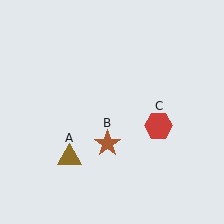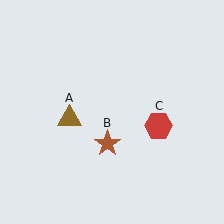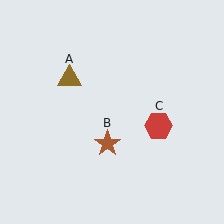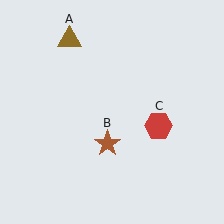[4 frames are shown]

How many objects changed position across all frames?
1 object changed position: brown triangle (object A).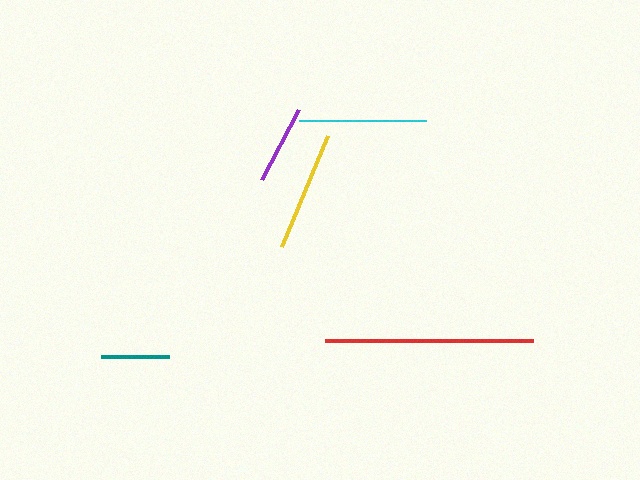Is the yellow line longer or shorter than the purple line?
The yellow line is longer than the purple line.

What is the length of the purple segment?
The purple segment is approximately 79 pixels long.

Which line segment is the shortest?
The teal line is the shortest at approximately 68 pixels.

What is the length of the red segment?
The red segment is approximately 207 pixels long.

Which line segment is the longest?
The red line is the longest at approximately 207 pixels.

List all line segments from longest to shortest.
From longest to shortest: red, cyan, yellow, purple, teal.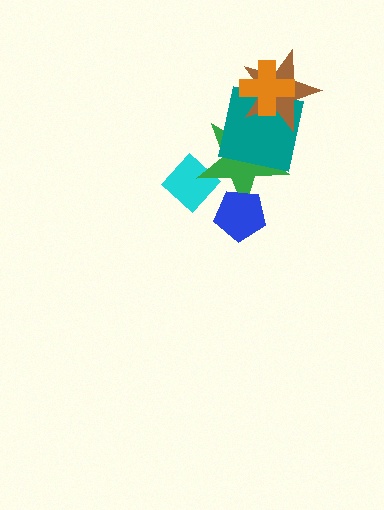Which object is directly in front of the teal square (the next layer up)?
The brown star is directly in front of the teal square.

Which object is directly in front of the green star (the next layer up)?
The teal square is directly in front of the green star.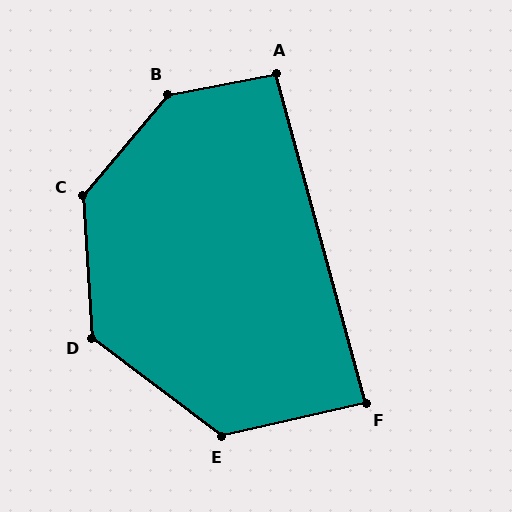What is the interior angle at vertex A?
Approximately 94 degrees (approximately right).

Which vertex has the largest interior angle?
B, at approximately 141 degrees.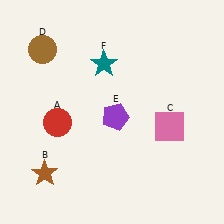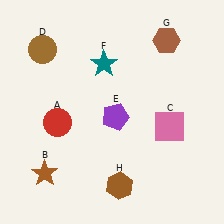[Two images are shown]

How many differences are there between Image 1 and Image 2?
There are 2 differences between the two images.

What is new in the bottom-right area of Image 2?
A brown hexagon (H) was added in the bottom-right area of Image 2.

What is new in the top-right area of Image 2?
A brown hexagon (G) was added in the top-right area of Image 2.